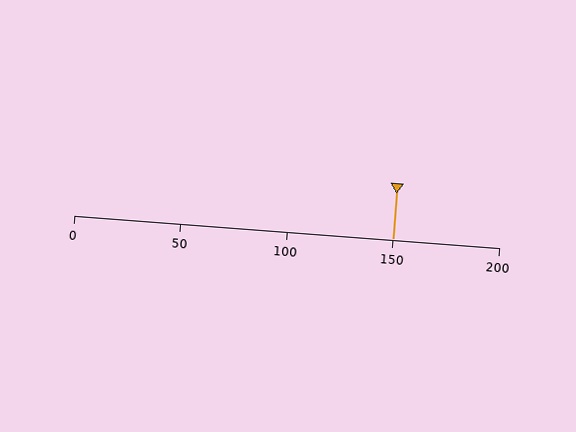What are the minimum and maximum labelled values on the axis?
The axis runs from 0 to 200.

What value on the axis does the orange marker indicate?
The marker indicates approximately 150.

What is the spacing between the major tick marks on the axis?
The major ticks are spaced 50 apart.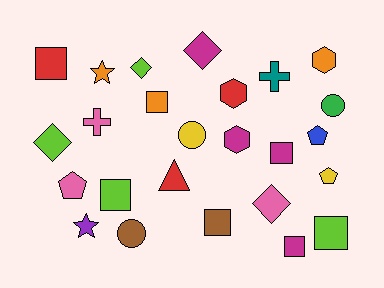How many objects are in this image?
There are 25 objects.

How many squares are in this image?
There are 7 squares.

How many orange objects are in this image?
There are 3 orange objects.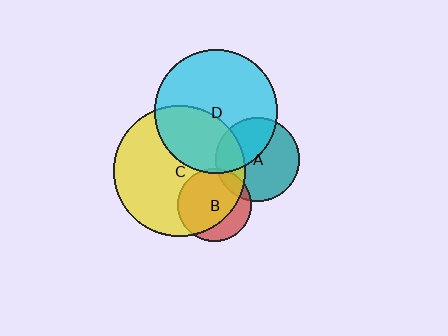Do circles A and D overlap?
Yes.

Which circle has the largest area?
Circle C (yellow).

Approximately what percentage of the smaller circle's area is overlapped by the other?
Approximately 40%.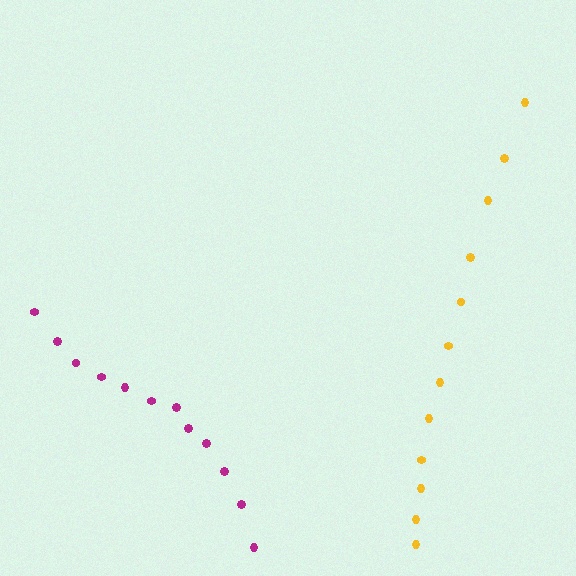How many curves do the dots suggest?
There are 2 distinct paths.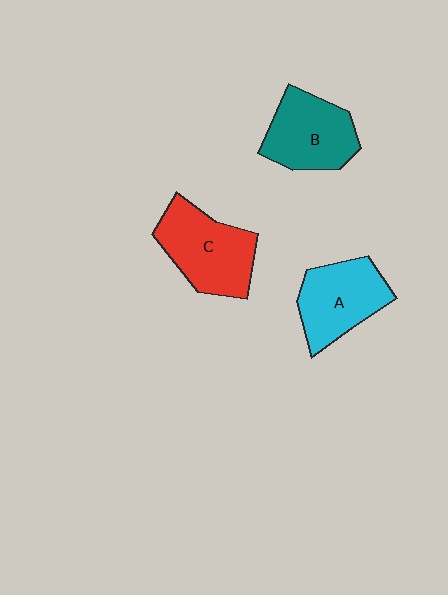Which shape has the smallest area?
Shape A (cyan).